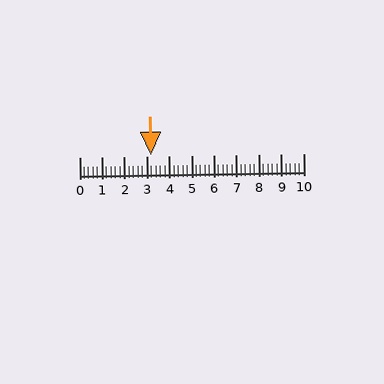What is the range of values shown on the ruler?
The ruler shows values from 0 to 10.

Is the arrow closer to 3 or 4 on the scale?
The arrow is closer to 3.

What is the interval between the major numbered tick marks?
The major tick marks are spaced 1 units apart.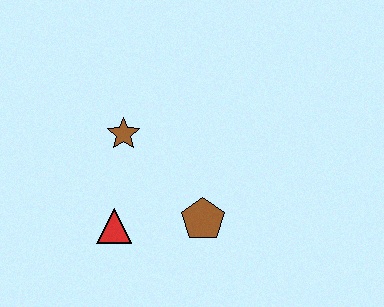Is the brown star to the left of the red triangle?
No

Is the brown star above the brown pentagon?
Yes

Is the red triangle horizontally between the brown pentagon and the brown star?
No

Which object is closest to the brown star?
The red triangle is closest to the brown star.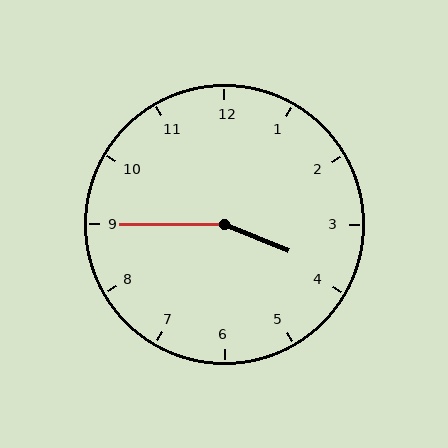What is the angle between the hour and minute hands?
Approximately 158 degrees.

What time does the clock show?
3:45.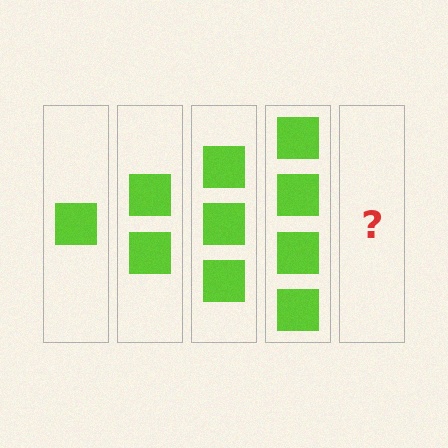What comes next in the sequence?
The next element should be 5 squares.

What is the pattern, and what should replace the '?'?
The pattern is that each step adds one more square. The '?' should be 5 squares.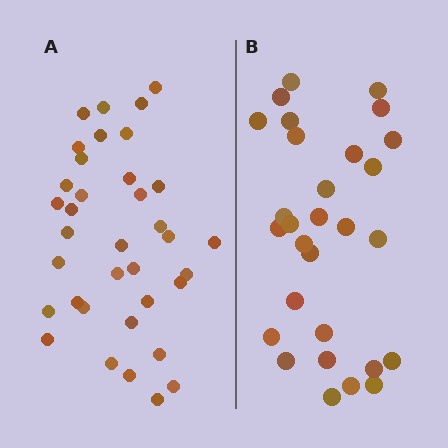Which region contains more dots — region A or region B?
Region A (the left region) has more dots.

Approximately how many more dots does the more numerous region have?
Region A has roughly 8 or so more dots than region B.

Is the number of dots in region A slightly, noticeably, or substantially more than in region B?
Region A has only slightly more — the two regions are fairly close. The ratio is roughly 1.2 to 1.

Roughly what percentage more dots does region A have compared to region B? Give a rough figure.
About 25% more.